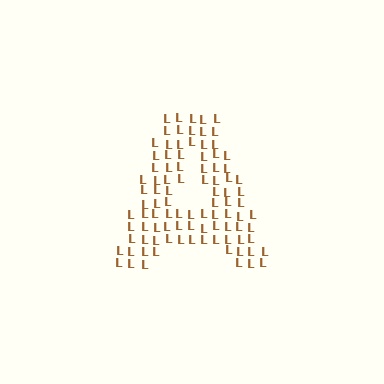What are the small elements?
The small elements are letter L's.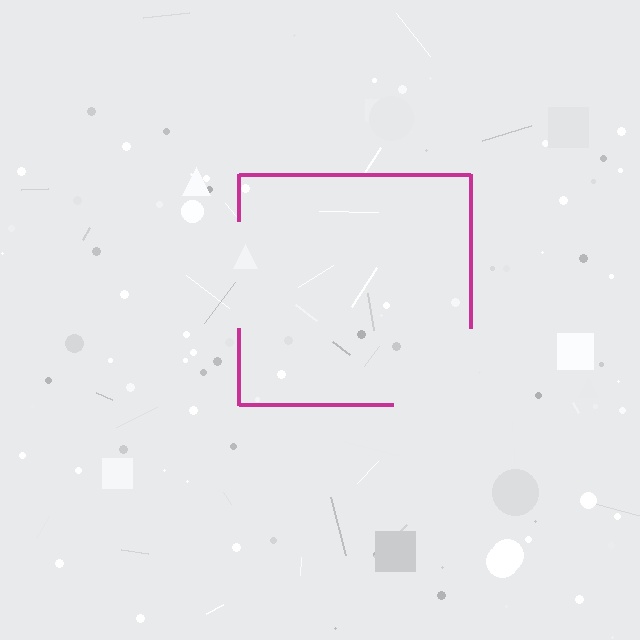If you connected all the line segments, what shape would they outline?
They would outline a square.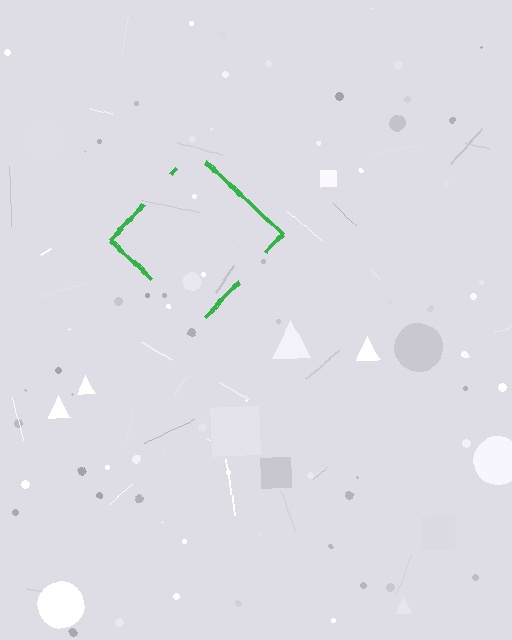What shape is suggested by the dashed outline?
The dashed outline suggests a diamond.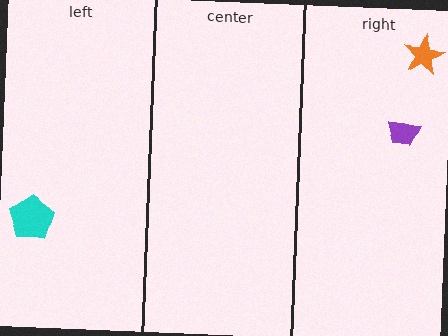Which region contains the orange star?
The right region.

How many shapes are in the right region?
2.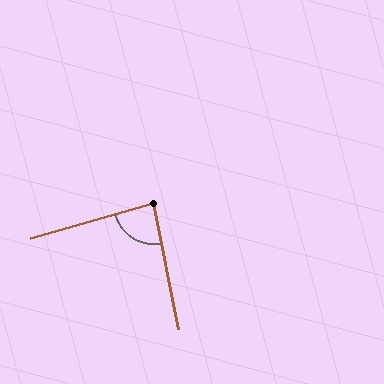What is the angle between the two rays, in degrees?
Approximately 86 degrees.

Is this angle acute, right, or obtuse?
It is approximately a right angle.